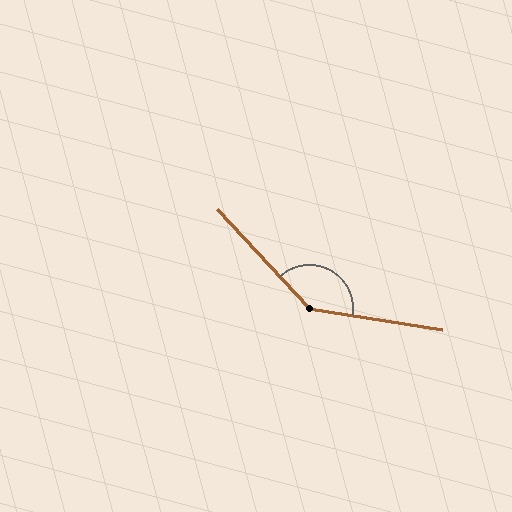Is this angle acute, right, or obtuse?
It is obtuse.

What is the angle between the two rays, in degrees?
Approximately 142 degrees.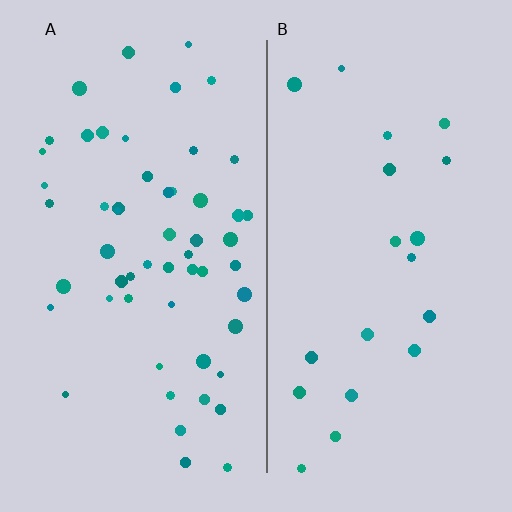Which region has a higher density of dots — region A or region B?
A (the left).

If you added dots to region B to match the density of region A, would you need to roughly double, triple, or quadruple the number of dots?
Approximately triple.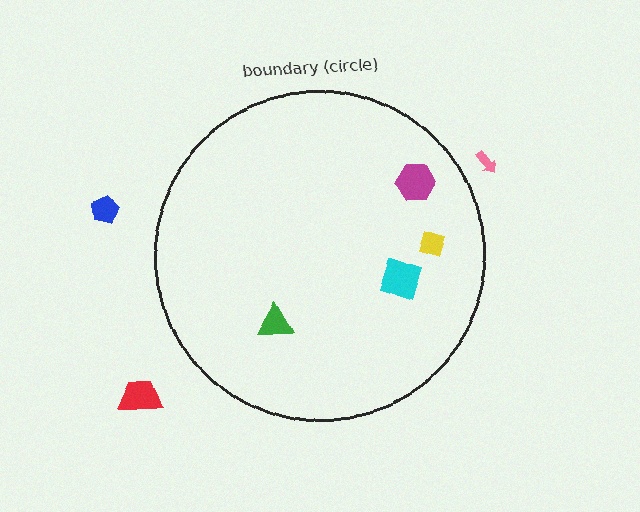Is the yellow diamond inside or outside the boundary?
Inside.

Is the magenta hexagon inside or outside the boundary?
Inside.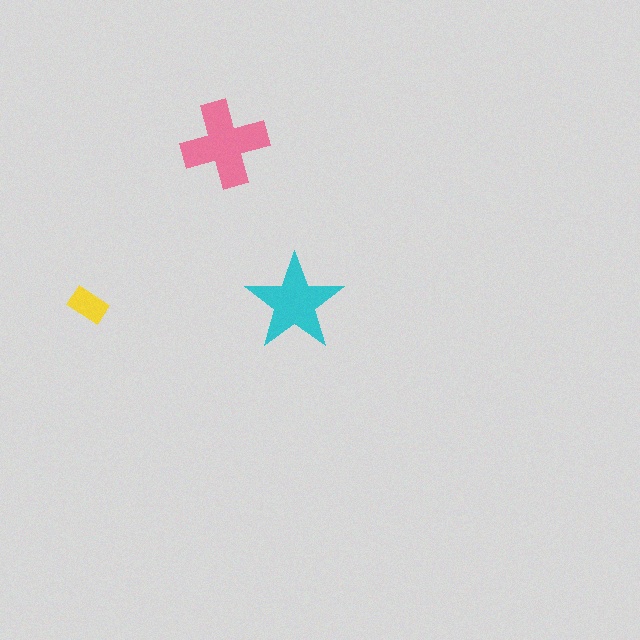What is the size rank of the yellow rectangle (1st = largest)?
3rd.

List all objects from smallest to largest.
The yellow rectangle, the cyan star, the pink cross.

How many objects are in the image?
There are 3 objects in the image.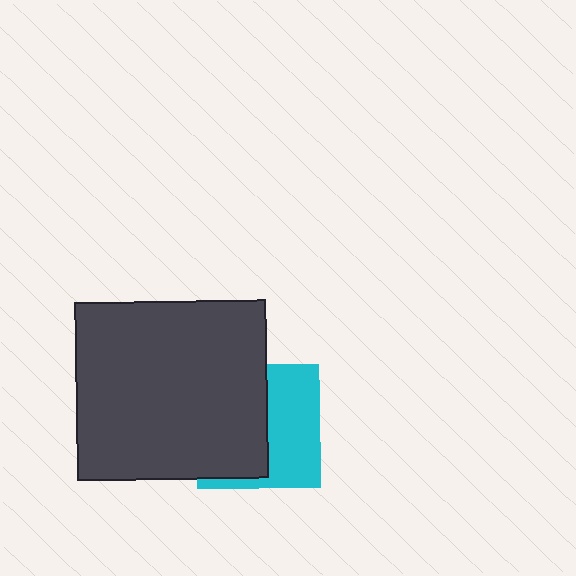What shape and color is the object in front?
The object in front is a dark gray rectangle.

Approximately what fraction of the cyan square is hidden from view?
Roughly 53% of the cyan square is hidden behind the dark gray rectangle.